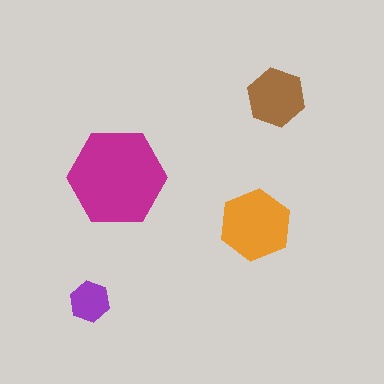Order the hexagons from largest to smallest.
the magenta one, the orange one, the brown one, the purple one.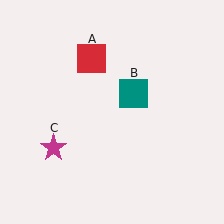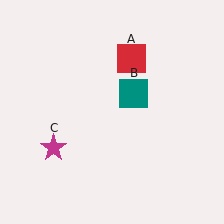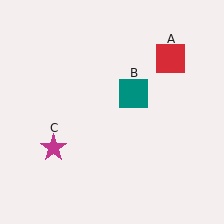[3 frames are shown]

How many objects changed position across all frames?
1 object changed position: red square (object A).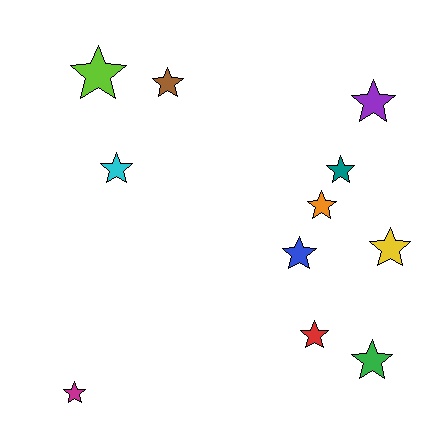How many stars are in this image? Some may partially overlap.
There are 11 stars.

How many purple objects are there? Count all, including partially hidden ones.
There is 1 purple object.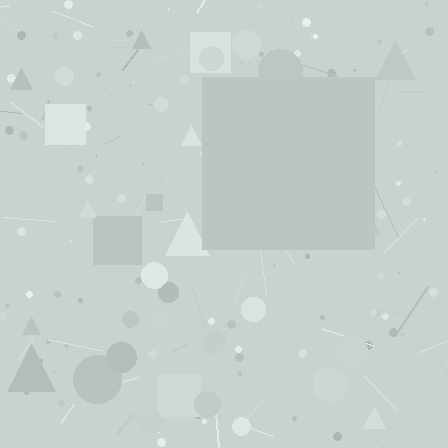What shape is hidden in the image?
A square is hidden in the image.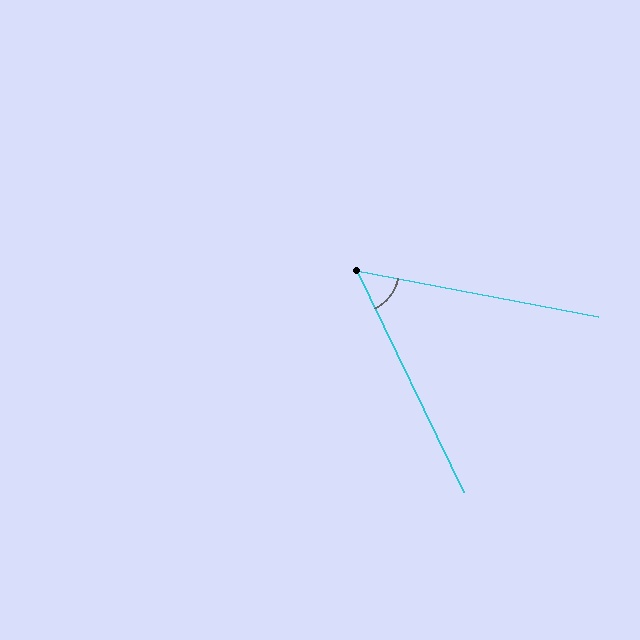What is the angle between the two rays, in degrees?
Approximately 54 degrees.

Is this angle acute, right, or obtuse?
It is acute.